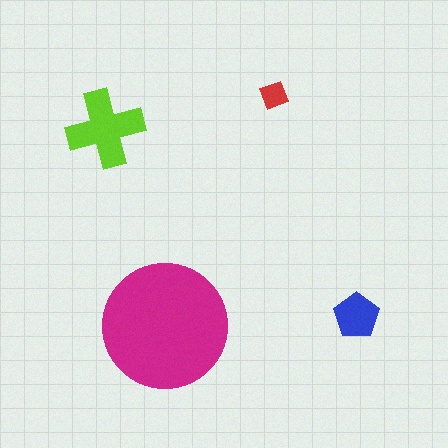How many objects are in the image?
There are 4 objects in the image.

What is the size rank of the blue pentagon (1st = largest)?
3rd.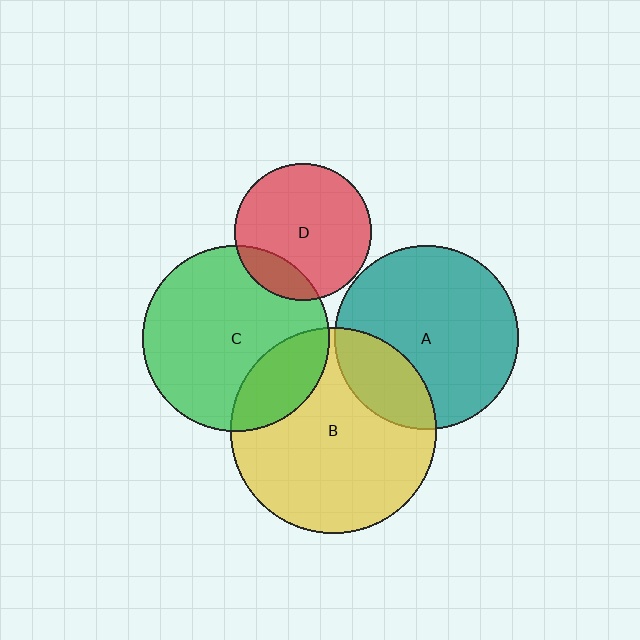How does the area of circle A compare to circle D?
Approximately 1.8 times.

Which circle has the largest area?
Circle B (yellow).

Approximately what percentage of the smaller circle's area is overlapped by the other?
Approximately 25%.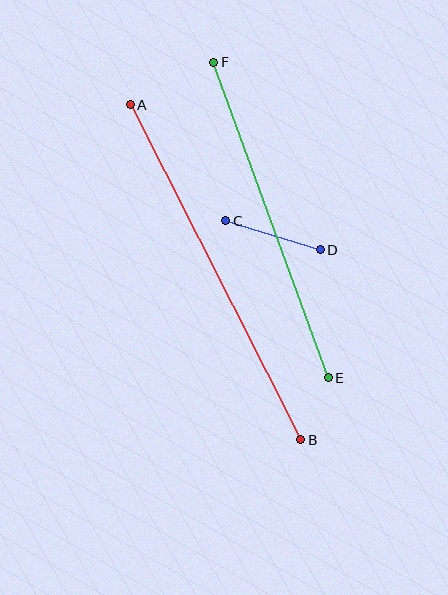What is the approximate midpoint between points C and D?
The midpoint is at approximately (273, 235) pixels.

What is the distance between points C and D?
The distance is approximately 99 pixels.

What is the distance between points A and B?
The distance is approximately 376 pixels.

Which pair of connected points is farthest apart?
Points A and B are farthest apart.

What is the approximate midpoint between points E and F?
The midpoint is at approximately (271, 220) pixels.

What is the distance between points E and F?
The distance is approximately 336 pixels.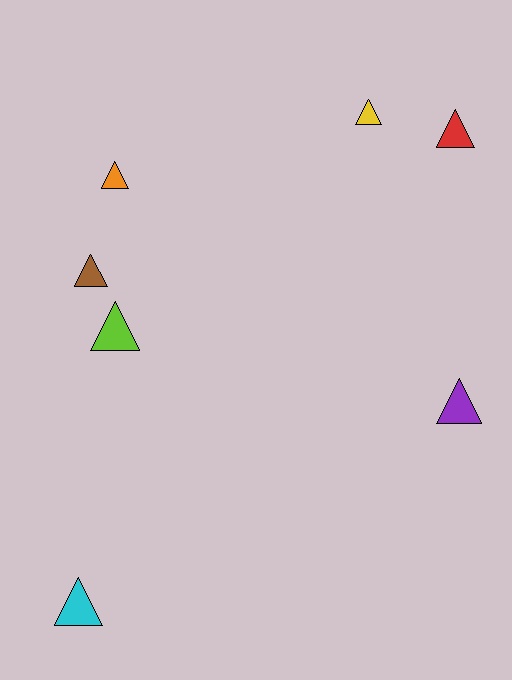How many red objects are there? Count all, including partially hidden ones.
There is 1 red object.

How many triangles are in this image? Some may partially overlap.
There are 7 triangles.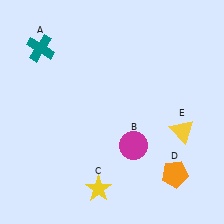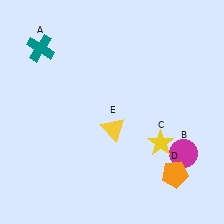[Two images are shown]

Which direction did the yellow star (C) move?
The yellow star (C) moved right.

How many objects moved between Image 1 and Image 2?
3 objects moved between the two images.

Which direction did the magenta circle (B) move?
The magenta circle (B) moved right.